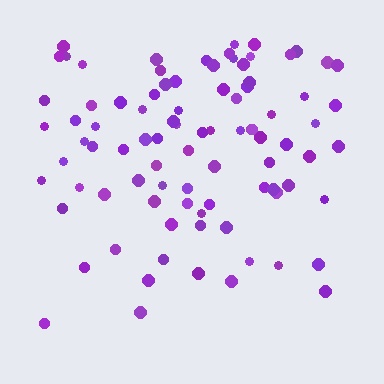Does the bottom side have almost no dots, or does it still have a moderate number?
Still a moderate number, just noticeably fewer than the top.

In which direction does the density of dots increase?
From bottom to top, with the top side densest.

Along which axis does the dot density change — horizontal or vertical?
Vertical.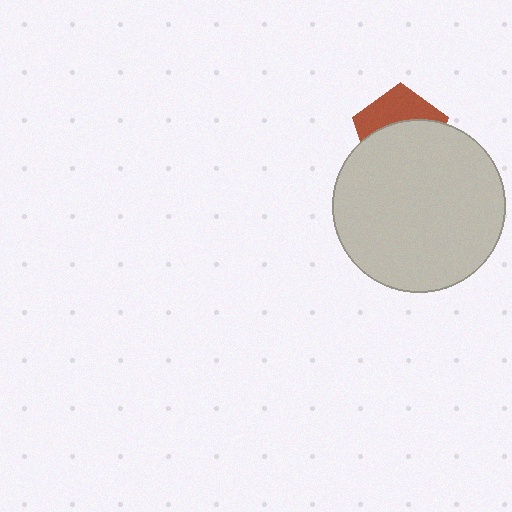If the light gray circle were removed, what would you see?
You would see the complete brown pentagon.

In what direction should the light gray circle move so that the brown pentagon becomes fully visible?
The light gray circle should move down. That is the shortest direction to clear the overlap and leave the brown pentagon fully visible.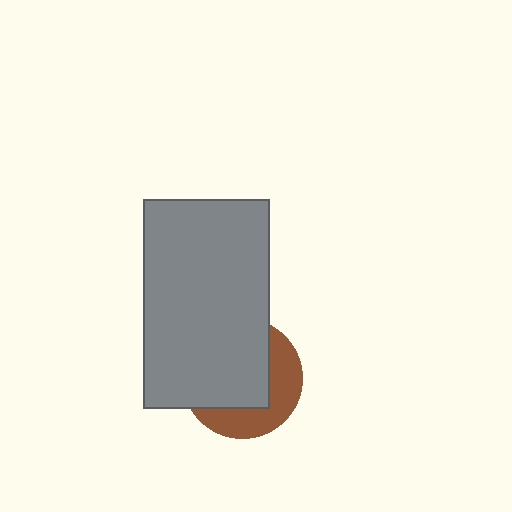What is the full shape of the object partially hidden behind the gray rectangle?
The partially hidden object is a brown circle.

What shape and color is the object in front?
The object in front is a gray rectangle.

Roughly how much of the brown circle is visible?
A small part of it is visible (roughly 38%).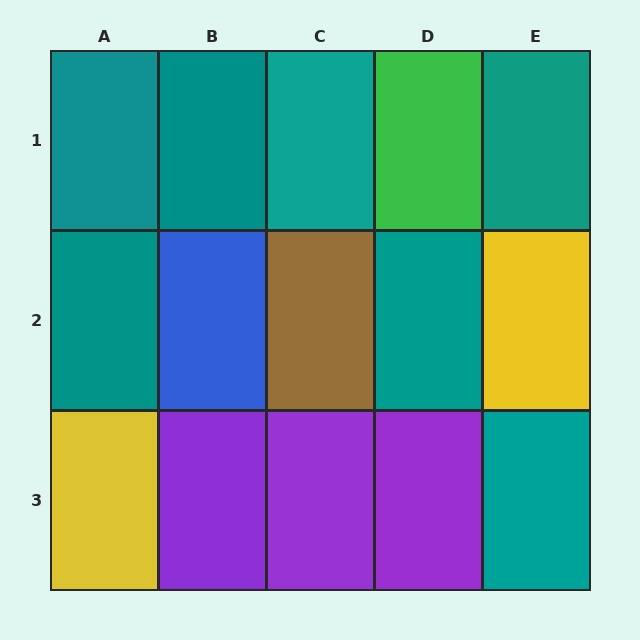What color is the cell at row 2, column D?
Teal.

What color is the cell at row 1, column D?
Green.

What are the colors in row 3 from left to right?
Yellow, purple, purple, purple, teal.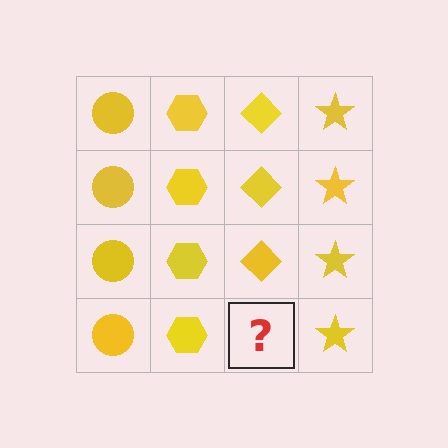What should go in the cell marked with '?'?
The missing cell should contain a yellow diamond.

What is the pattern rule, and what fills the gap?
The rule is that each column has a consistent shape. The gap should be filled with a yellow diamond.